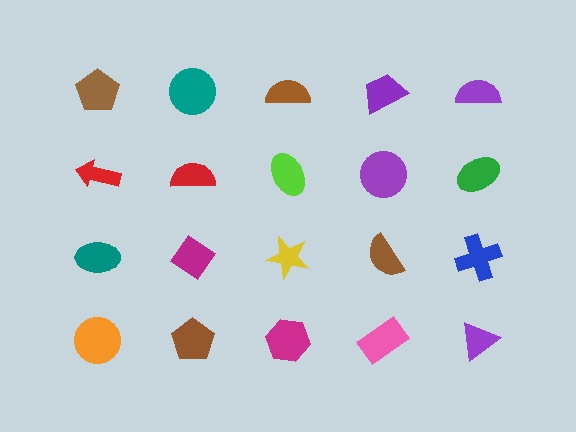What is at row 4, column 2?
A brown pentagon.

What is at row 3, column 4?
A brown semicircle.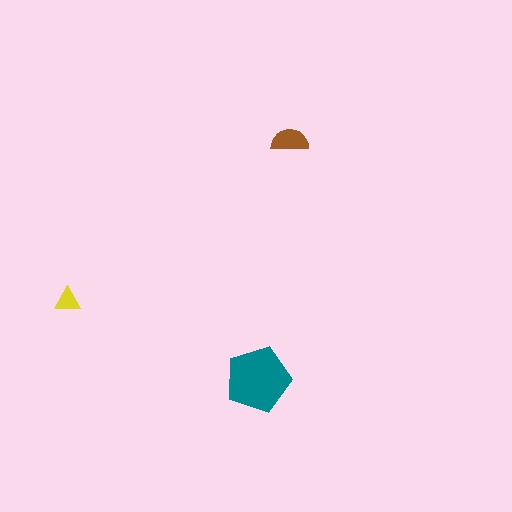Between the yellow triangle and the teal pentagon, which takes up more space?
The teal pentagon.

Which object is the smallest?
The yellow triangle.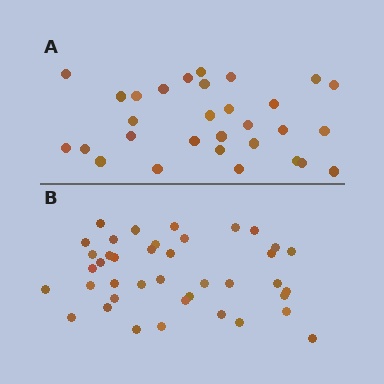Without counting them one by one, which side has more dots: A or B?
Region B (the bottom region) has more dots.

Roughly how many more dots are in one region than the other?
Region B has roughly 10 or so more dots than region A.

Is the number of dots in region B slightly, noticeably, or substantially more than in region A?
Region B has noticeably more, but not dramatically so. The ratio is roughly 1.3 to 1.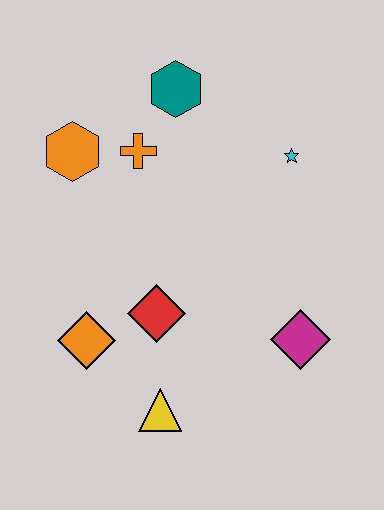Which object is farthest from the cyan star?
The yellow triangle is farthest from the cyan star.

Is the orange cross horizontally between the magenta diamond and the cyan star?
No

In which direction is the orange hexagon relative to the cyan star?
The orange hexagon is to the left of the cyan star.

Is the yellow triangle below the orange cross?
Yes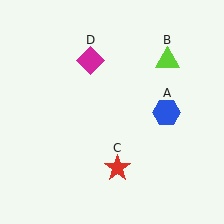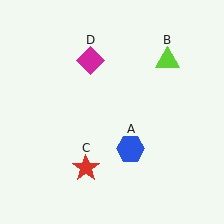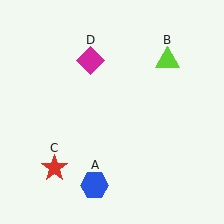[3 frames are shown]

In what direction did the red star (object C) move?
The red star (object C) moved left.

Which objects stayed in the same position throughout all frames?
Lime triangle (object B) and magenta diamond (object D) remained stationary.